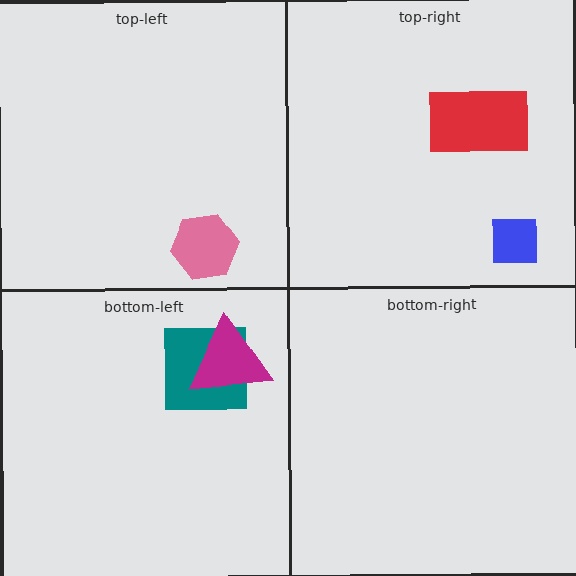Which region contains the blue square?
The top-right region.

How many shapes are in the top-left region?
1.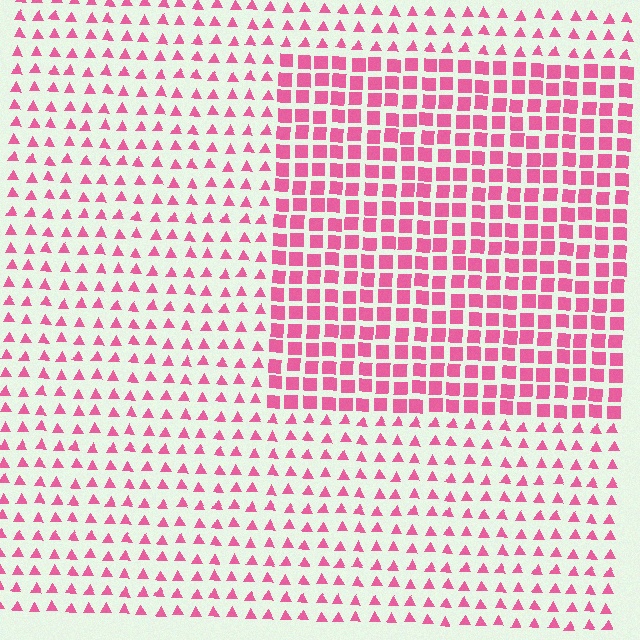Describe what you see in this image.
The image is filled with small pink elements arranged in a uniform grid. A rectangle-shaped region contains squares, while the surrounding area contains triangles. The boundary is defined purely by the change in element shape.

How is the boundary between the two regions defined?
The boundary is defined by a change in element shape: squares inside vs. triangles outside. All elements share the same color and spacing.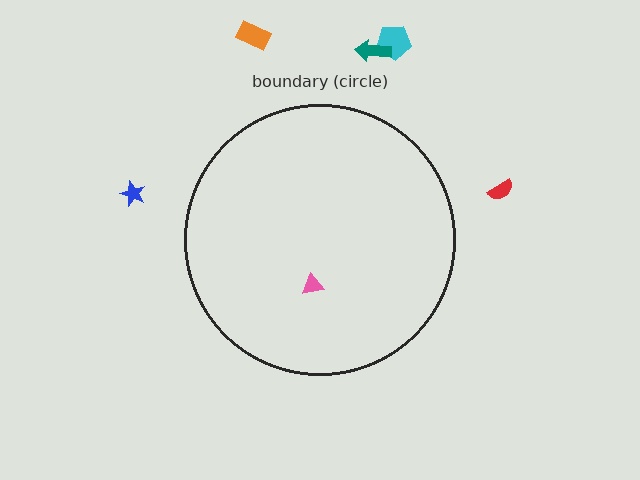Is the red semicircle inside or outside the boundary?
Outside.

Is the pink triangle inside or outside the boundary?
Inside.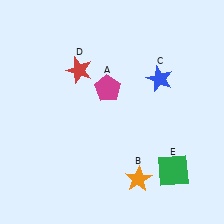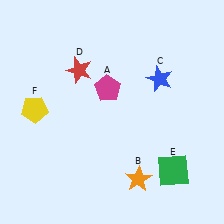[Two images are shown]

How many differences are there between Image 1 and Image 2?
There is 1 difference between the two images.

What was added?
A yellow pentagon (F) was added in Image 2.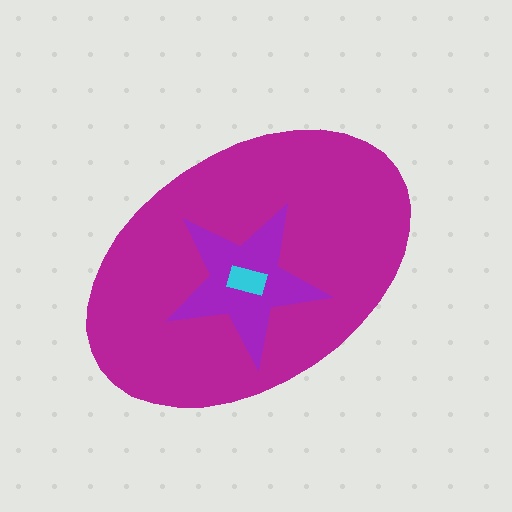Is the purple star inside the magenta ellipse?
Yes.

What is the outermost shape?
The magenta ellipse.